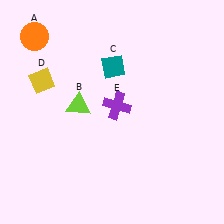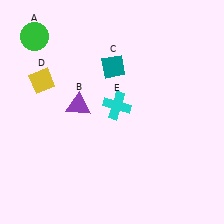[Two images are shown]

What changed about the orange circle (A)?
In Image 1, A is orange. In Image 2, it changed to green.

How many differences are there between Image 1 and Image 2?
There are 3 differences between the two images.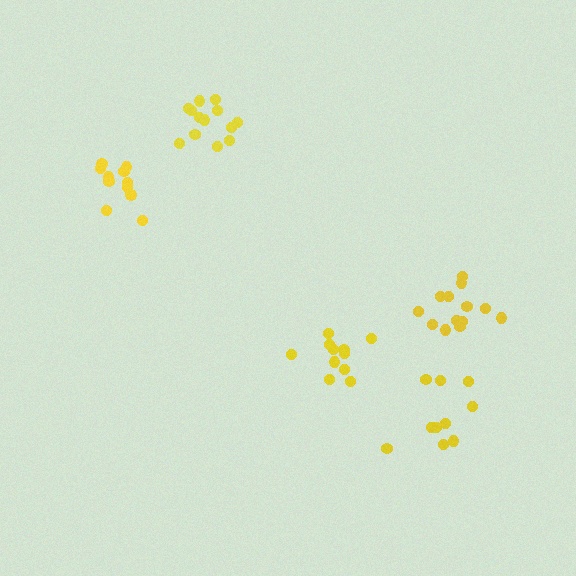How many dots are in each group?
Group 1: 11 dots, Group 2: 11 dots, Group 3: 13 dots, Group 4: 13 dots, Group 5: 10 dots (58 total).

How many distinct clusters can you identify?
There are 5 distinct clusters.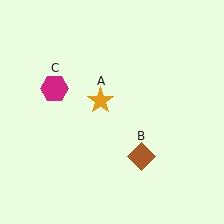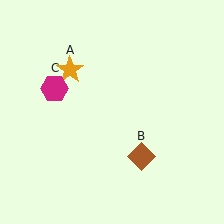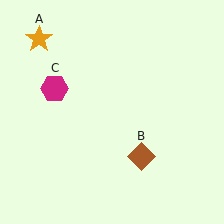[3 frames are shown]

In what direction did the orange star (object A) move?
The orange star (object A) moved up and to the left.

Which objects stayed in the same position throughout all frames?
Brown diamond (object B) and magenta hexagon (object C) remained stationary.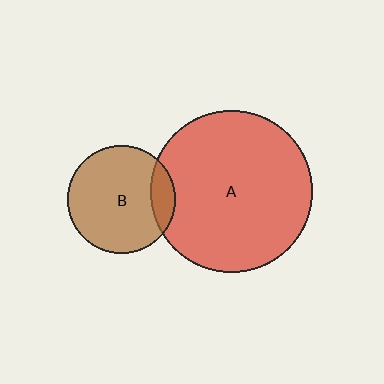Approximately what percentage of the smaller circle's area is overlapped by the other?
Approximately 15%.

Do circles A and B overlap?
Yes.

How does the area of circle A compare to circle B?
Approximately 2.3 times.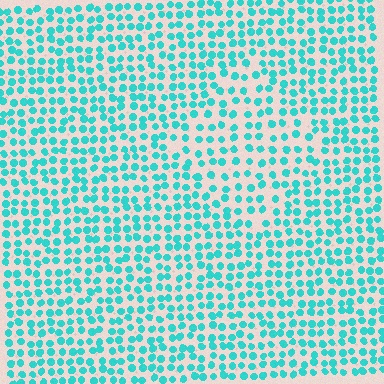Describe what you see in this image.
The image contains small cyan elements arranged at two different densities. A diamond-shaped region is visible where the elements are less densely packed than the surrounding area.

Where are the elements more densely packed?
The elements are more densely packed outside the diamond boundary.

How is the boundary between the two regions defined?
The boundary is defined by a change in element density (approximately 1.5x ratio). All elements are the same color, size, and shape.